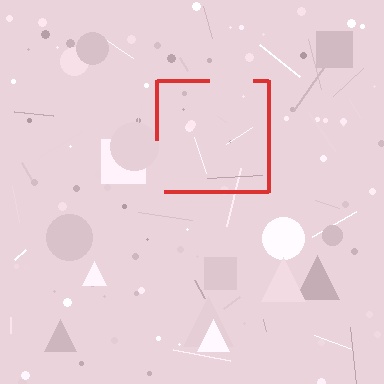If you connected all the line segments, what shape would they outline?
They would outline a square.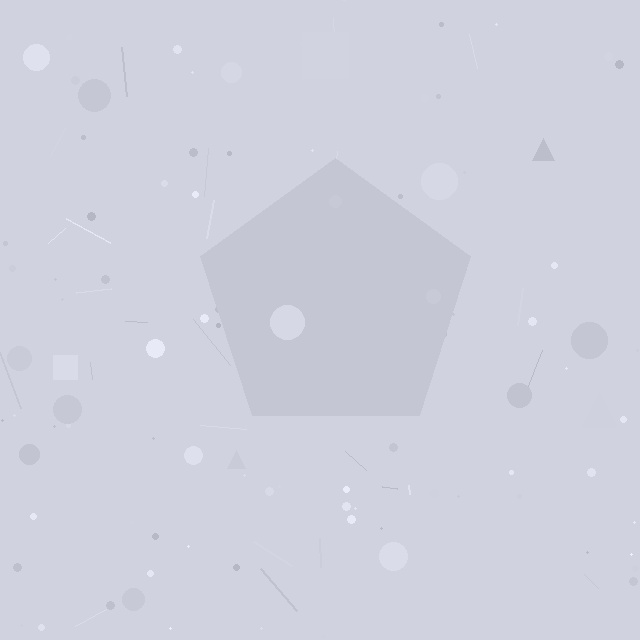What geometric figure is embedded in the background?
A pentagon is embedded in the background.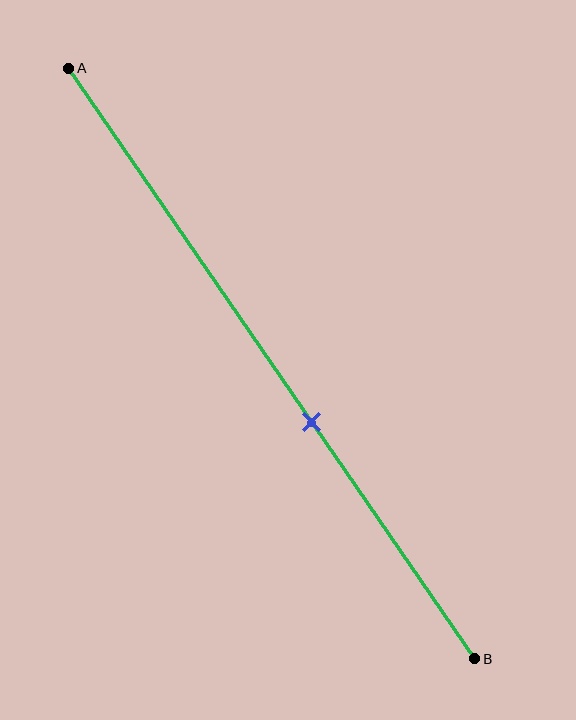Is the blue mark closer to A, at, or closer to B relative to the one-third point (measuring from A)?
The blue mark is closer to point B than the one-third point of segment AB.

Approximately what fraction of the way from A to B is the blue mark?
The blue mark is approximately 60% of the way from A to B.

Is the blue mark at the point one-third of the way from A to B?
No, the mark is at about 60% from A, not at the 33% one-third point.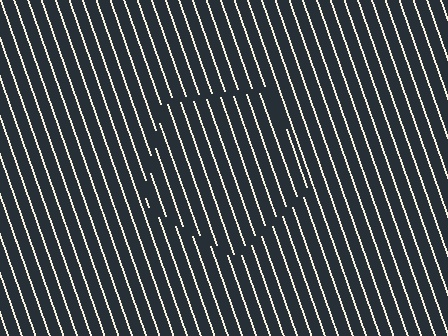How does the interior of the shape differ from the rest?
The interior of the shape contains the same grating, shifted by half a period — the contour is defined by the phase discontinuity where line-ends from the inner and outer gratings abut.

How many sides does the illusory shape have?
5 sides — the line-ends trace a pentagon.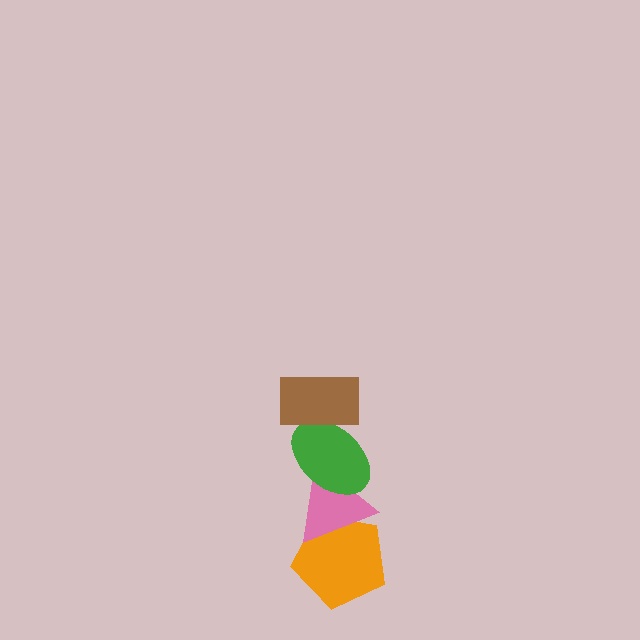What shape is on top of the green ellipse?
The brown rectangle is on top of the green ellipse.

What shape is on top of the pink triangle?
The green ellipse is on top of the pink triangle.